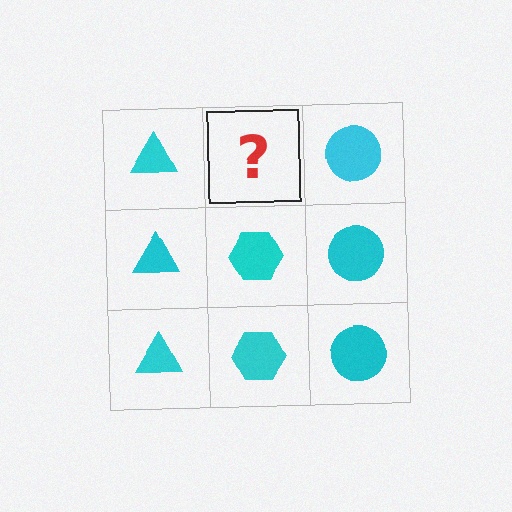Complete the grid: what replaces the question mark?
The question mark should be replaced with a cyan hexagon.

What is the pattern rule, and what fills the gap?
The rule is that each column has a consistent shape. The gap should be filled with a cyan hexagon.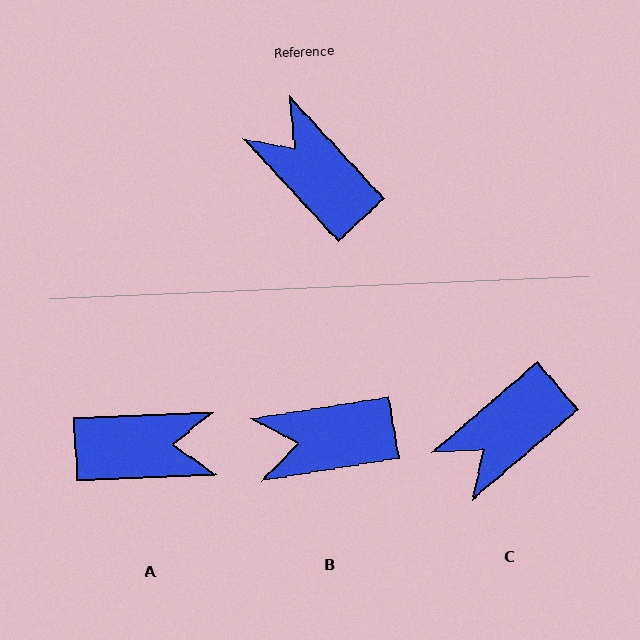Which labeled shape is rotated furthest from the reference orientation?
A, about 130 degrees away.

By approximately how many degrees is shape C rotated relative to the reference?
Approximately 88 degrees counter-clockwise.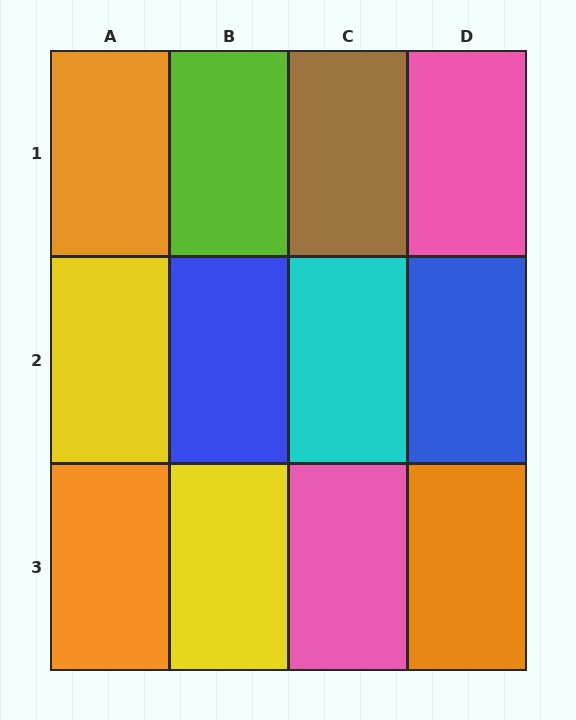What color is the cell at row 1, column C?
Brown.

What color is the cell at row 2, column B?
Blue.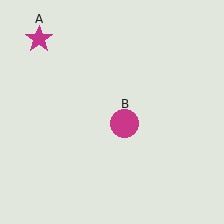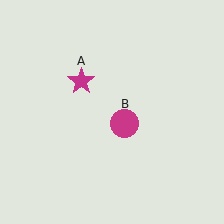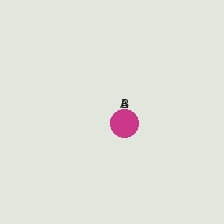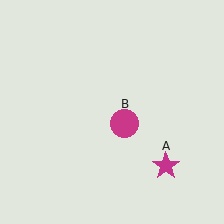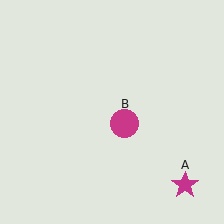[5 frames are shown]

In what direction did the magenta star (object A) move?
The magenta star (object A) moved down and to the right.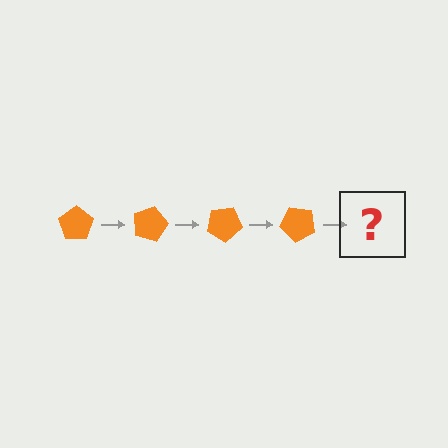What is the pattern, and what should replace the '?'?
The pattern is that the pentagon rotates 15 degrees each step. The '?' should be an orange pentagon rotated 60 degrees.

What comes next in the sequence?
The next element should be an orange pentagon rotated 60 degrees.